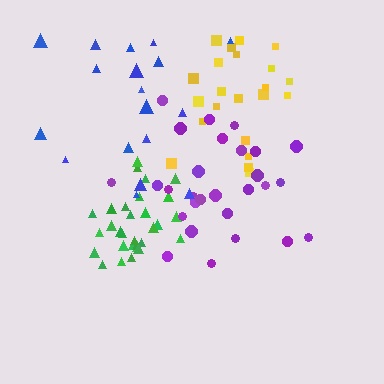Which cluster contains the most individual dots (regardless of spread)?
Green (30).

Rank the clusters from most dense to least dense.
green, yellow, purple, blue.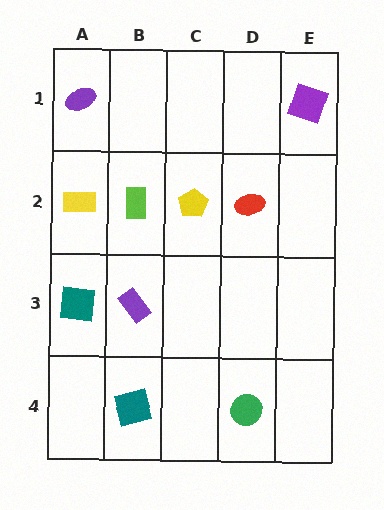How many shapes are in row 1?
2 shapes.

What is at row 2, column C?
A yellow pentagon.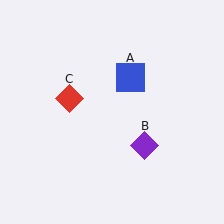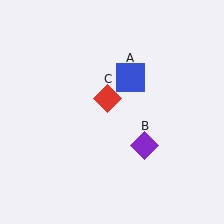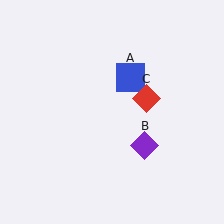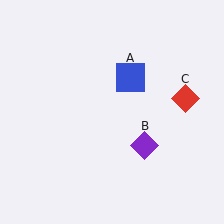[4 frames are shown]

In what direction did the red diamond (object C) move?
The red diamond (object C) moved right.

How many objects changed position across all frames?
1 object changed position: red diamond (object C).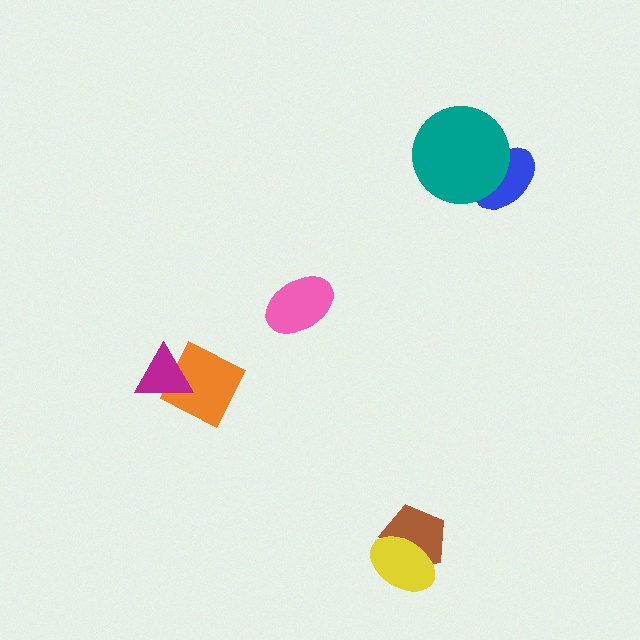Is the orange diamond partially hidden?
Yes, it is partially covered by another shape.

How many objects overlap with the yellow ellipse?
1 object overlaps with the yellow ellipse.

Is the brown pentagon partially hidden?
Yes, it is partially covered by another shape.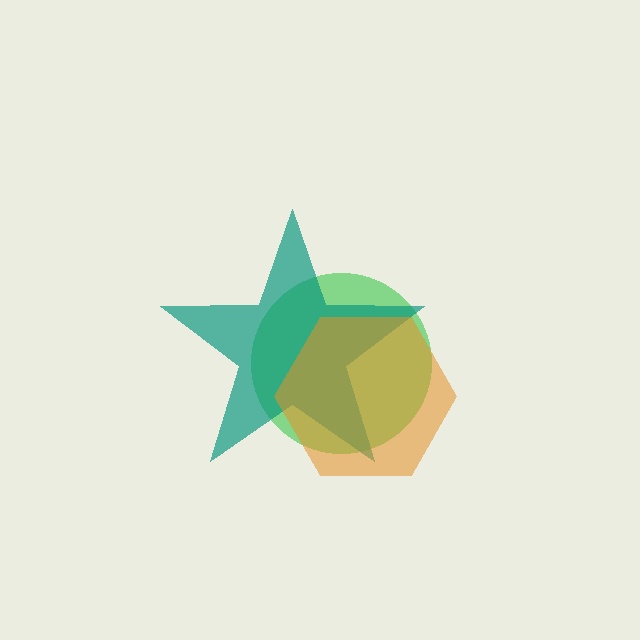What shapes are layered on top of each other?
The layered shapes are: a green circle, a teal star, an orange hexagon.